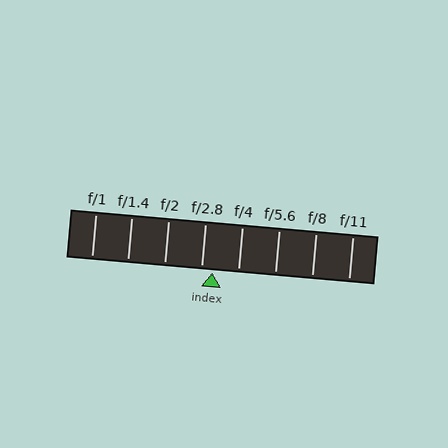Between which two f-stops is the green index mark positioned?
The index mark is between f/2.8 and f/4.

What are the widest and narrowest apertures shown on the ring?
The widest aperture shown is f/1 and the narrowest is f/11.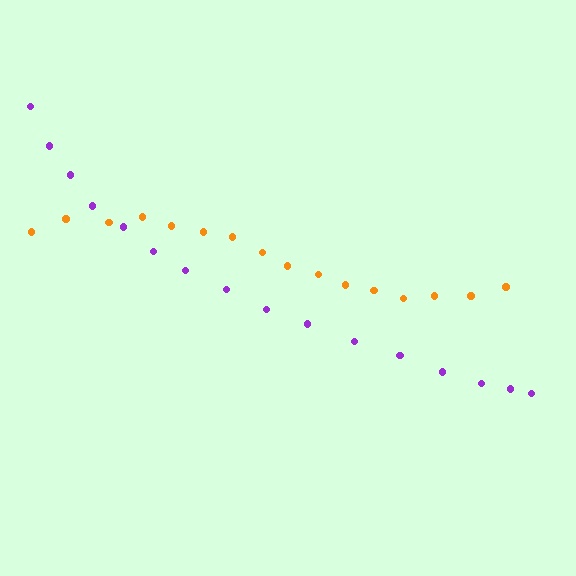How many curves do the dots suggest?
There are 2 distinct paths.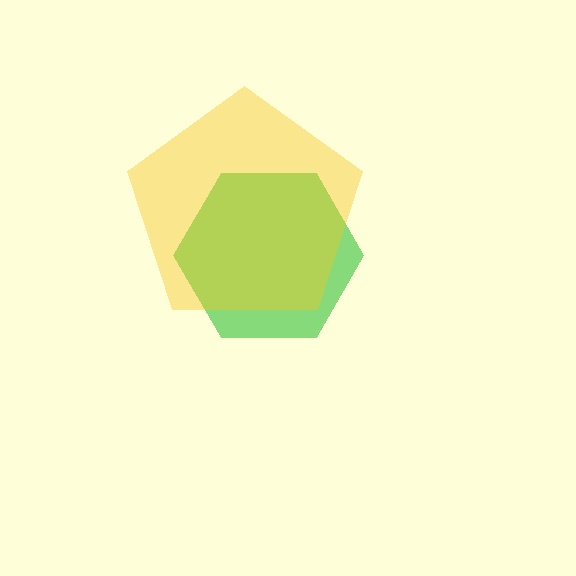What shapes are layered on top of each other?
The layered shapes are: a green hexagon, a yellow pentagon.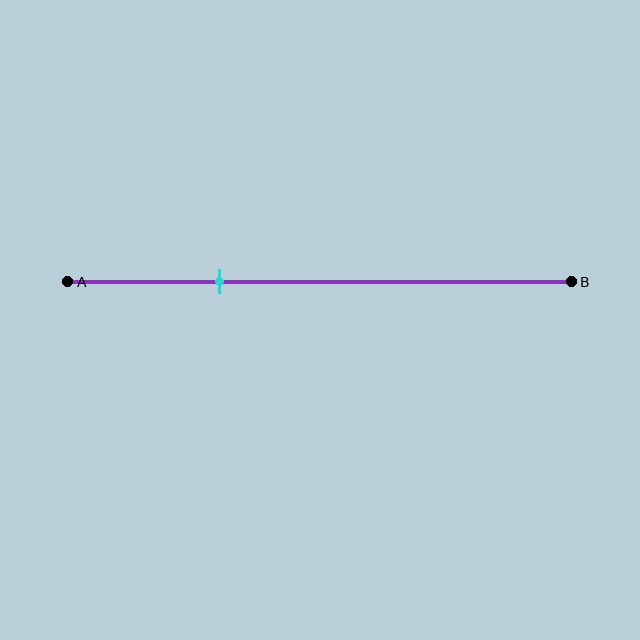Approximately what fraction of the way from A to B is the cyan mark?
The cyan mark is approximately 30% of the way from A to B.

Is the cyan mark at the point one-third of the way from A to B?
No, the mark is at about 30% from A, not at the 33% one-third point.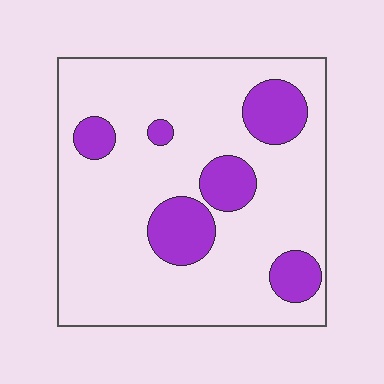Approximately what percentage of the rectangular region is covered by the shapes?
Approximately 20%.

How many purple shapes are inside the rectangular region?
6.